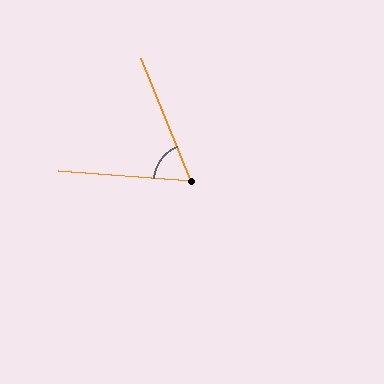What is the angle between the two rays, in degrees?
Approximately 64 degrees.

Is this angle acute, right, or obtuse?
It is acute.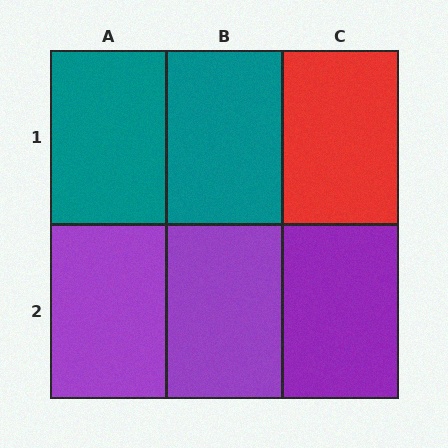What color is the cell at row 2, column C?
Purple.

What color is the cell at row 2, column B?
Purple.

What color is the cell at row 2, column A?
Purple.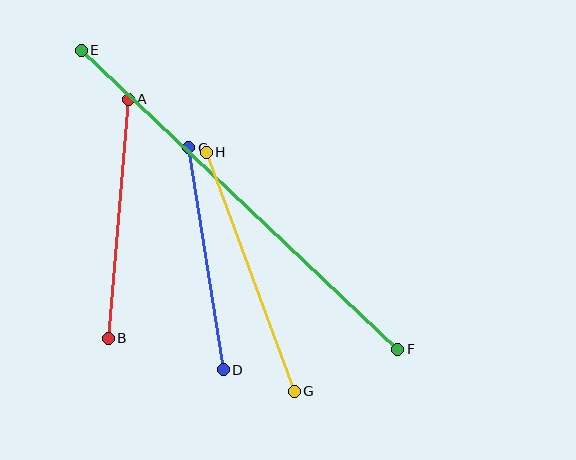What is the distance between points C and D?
The distance is approximately 225 pixels.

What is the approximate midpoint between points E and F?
The midpoint is at approximately (239, 200) pixels.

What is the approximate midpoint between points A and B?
The midpoint is at approximately (118, 219) pixels.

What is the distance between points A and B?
The distance is approximately 240 pixels.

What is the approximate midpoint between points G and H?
The midpoint is at approximately (250, 272) pixels.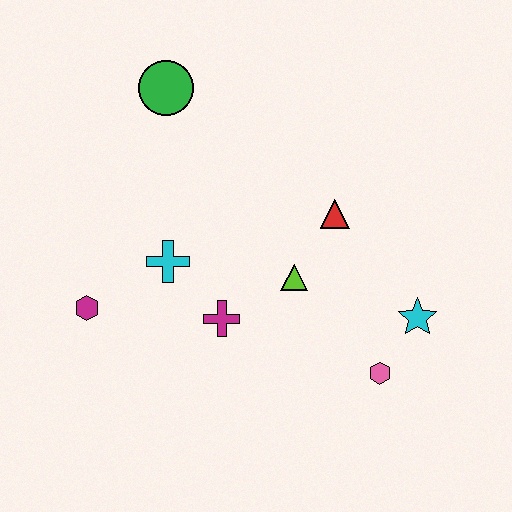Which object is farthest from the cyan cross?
The cyan star is farthest from the cyan cross.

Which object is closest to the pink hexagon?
The cyan star is closest to the pink hexagon.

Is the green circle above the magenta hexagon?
Yes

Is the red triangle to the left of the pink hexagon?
Yes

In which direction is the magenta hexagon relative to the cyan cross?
The magenta hexagon is to the left of the cyan cross.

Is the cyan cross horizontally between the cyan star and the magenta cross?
No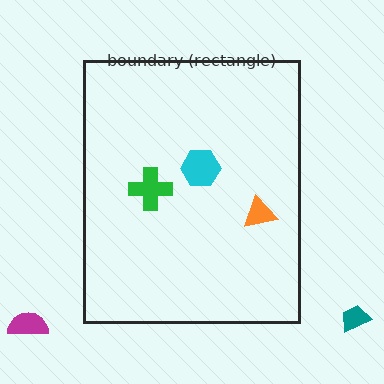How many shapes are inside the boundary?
3 inside, 2 outside.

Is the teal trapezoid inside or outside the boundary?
Outside.